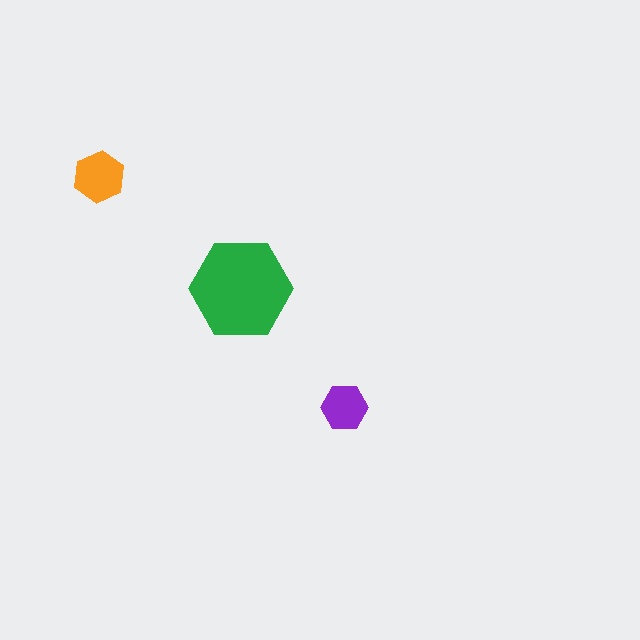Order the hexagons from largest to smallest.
the green one, the orange one, the purple one.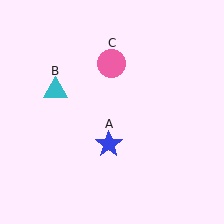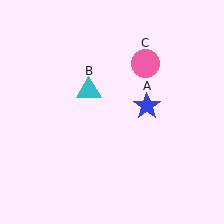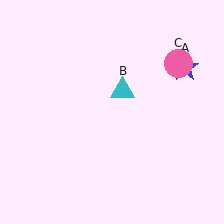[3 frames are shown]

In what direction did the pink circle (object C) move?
The pink circle (object C) moved right.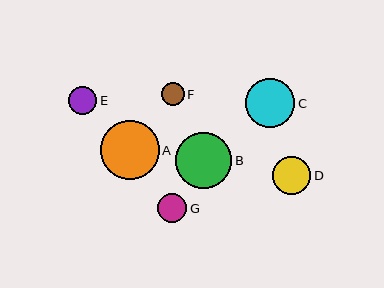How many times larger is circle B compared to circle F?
Circle B is approximately 2.5 times the size of circle F.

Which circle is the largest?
Circle A is the largest with a size of approximately 59 pixels.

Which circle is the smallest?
Circle F is the smallest with a size of approximately 23 pixels.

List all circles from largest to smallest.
From largest to smallest: A, B, C, D, G, E, F.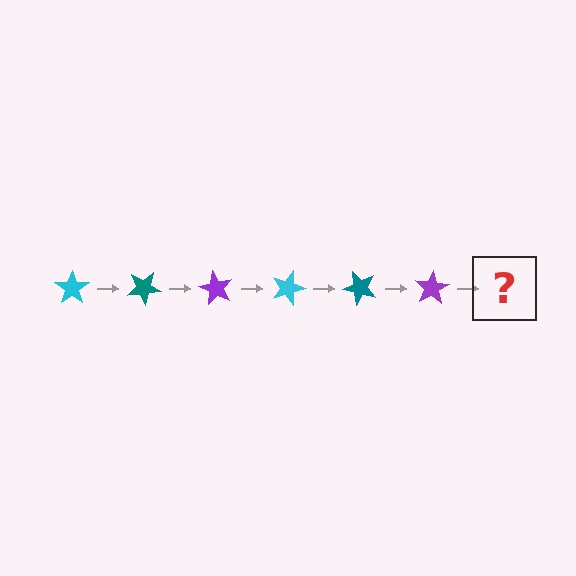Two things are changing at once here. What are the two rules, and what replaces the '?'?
The two rules are that it rotates 30 degrees each step and the color cycles through cyan, teal, and purple. The '?' should be a cyan star, rotated 180 degrees from the start.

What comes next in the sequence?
The next element should be a cyan star, rotated 180 degrees from the start.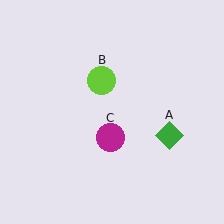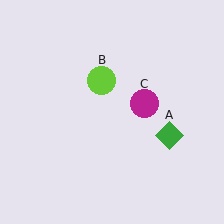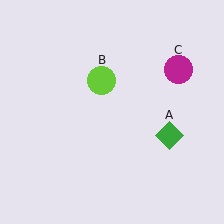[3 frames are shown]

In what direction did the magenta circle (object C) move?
The magenta circle (object C) moved up and to the right.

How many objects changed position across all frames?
1 object changed position: magenta circle (object C).